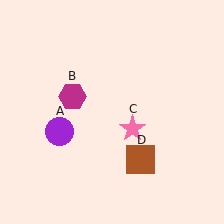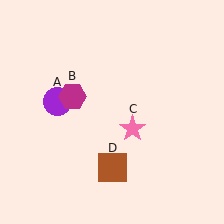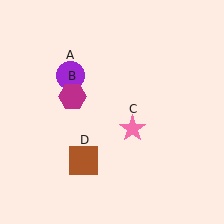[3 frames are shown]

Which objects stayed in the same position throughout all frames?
Magenta hexagon (object B) and pink star (object C) remained stationary.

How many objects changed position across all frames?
2 objects changed position: purple circle (object A), brown square (object D).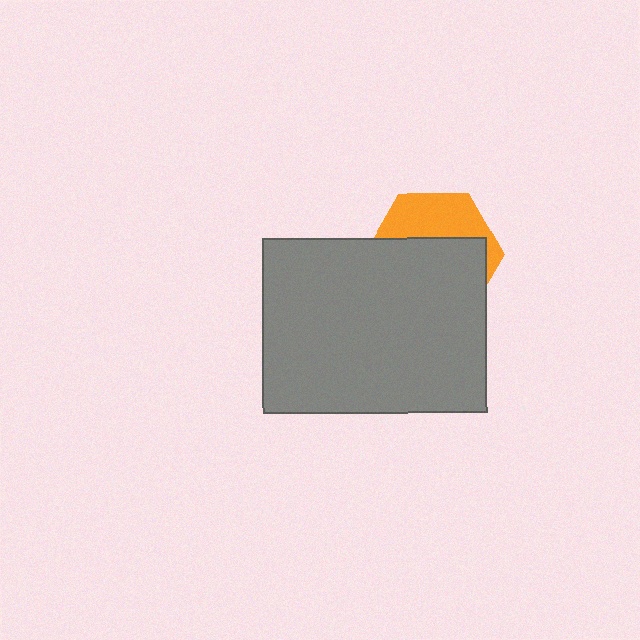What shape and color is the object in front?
The object in front is a gray rectangle.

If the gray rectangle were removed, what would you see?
You would see the complete orange hexagon.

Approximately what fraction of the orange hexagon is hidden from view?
Roughly 64% of the orange hexagon is hidden behind the gray rectangle.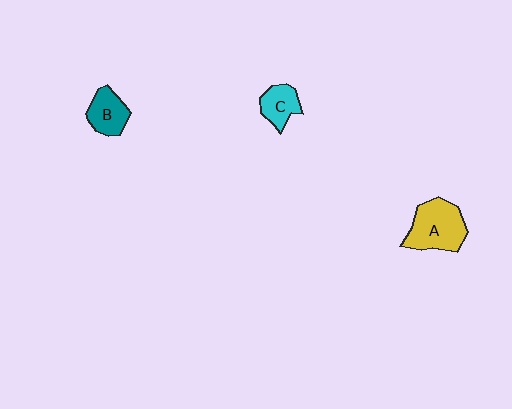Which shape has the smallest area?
Shape C (cyan).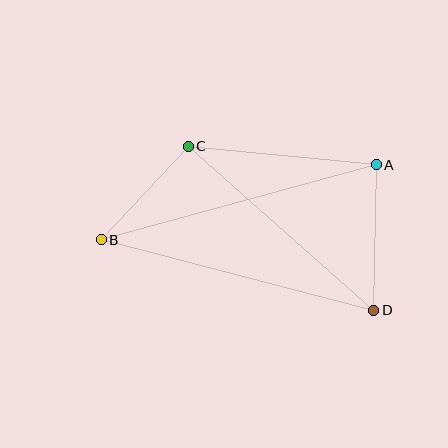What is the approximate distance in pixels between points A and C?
The distance between A and C is approximately 189 pixels.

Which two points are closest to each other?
Points B and C are closest to each other.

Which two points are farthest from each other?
Points A and B are farthest from each other.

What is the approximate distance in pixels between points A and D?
The distance between A and D is approximately 145 pixels.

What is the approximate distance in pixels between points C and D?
The distance between C and D is approximately 248 pixels.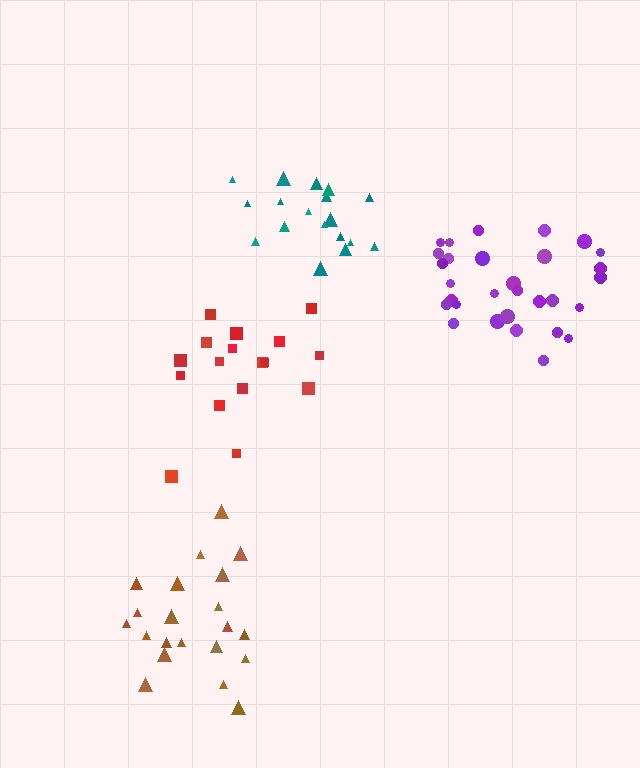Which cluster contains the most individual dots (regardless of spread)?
Purple (30).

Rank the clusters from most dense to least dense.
purple, brown, teal, red.